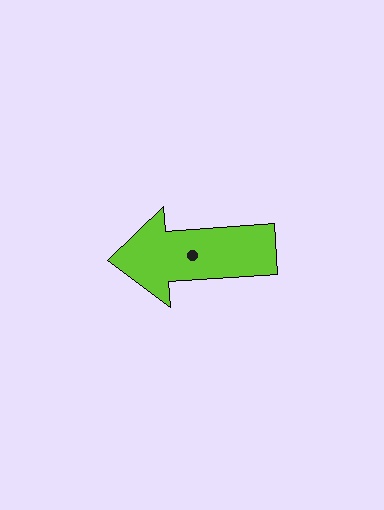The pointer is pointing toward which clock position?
Roughly 9 o'clock.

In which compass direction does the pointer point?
West.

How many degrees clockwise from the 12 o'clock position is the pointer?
Approximately 266 degrees.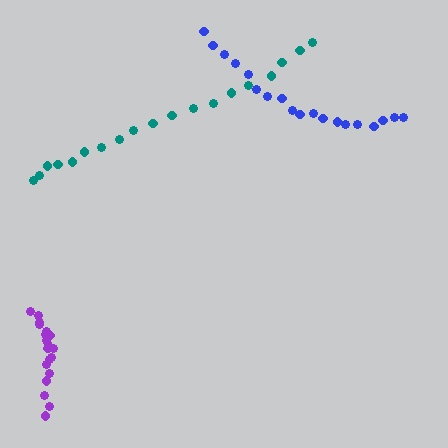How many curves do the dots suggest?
There are 3 distinct paths.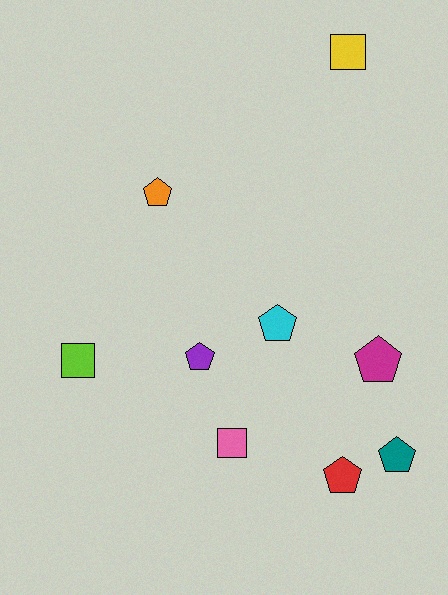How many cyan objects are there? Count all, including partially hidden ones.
There is 1 cyan object.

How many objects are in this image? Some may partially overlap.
There are 9 objects.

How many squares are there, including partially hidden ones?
There are 3 squares.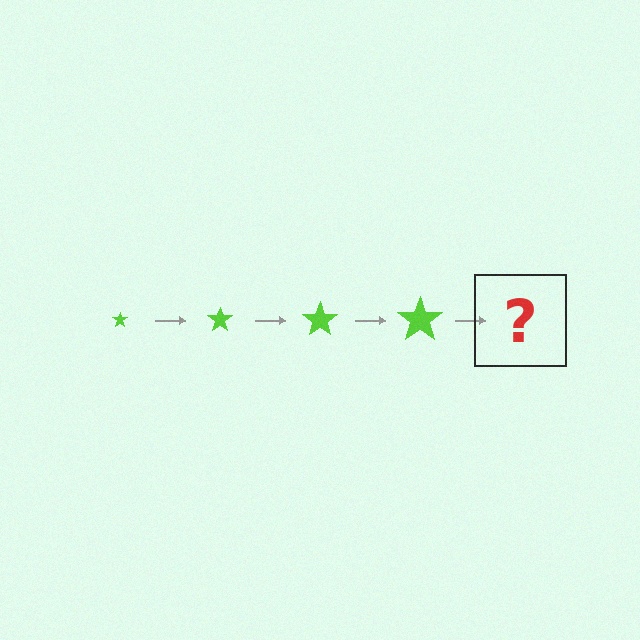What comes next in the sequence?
The next element should be a lime star, larger than the previous one.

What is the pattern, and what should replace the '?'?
The pattern is that the star gets progressively larger each step. The '?' should be a lime star, larger than the previous one.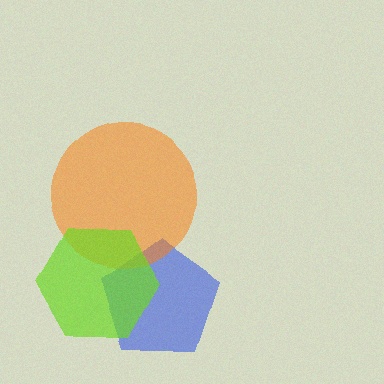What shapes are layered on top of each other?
The layered shapes are: a blue pentagon, an orange circle, a lime hexagon.